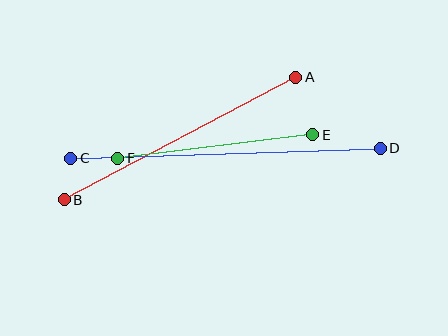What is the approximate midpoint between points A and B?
The midpoint is at approximately (180, 138) pixels.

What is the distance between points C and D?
The distance is approximately 309 pixels.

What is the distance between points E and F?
The distance is approximately 196 pixels.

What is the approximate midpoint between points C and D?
The midpoint is at approximately (226, 153) pixels.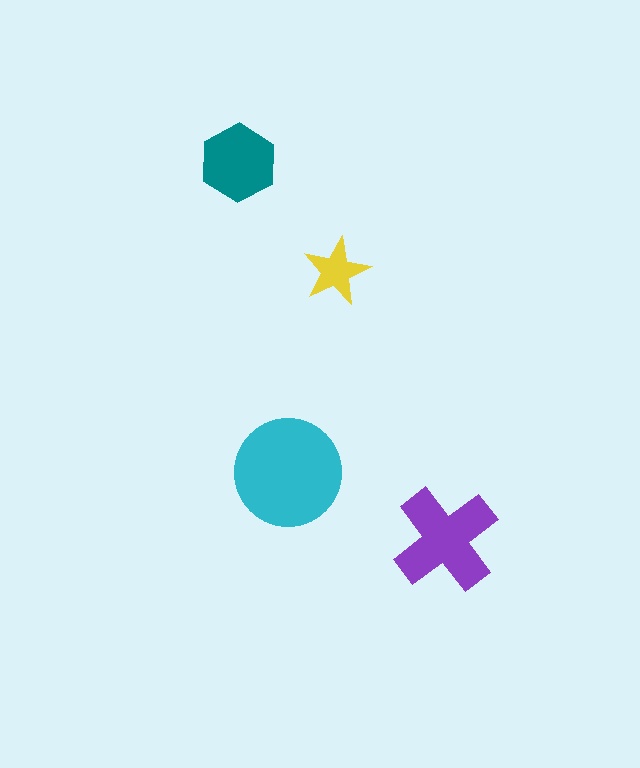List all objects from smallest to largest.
The yellow star, the teal hexagon, the purple cross, the cyan circle.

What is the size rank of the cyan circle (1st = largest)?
1st.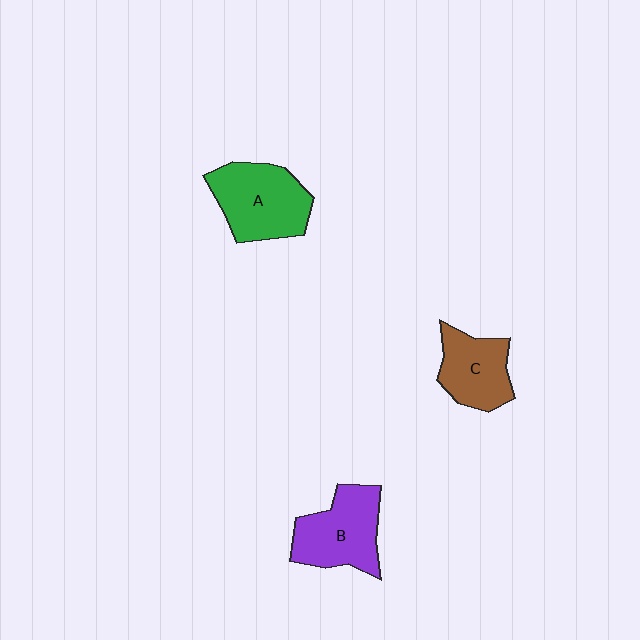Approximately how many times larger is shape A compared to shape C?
Approximately 1.3 times.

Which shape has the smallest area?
Shape C (brown).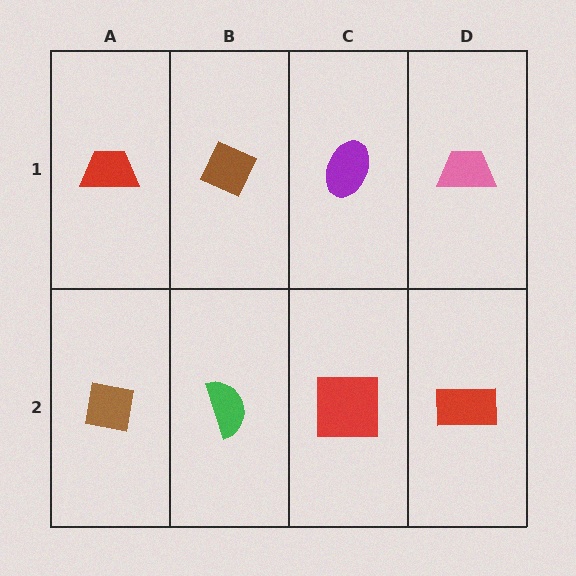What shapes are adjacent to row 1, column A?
A brown square (row 2, column A), a brown diamond (row 1, column B).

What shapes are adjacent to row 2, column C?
A purple ellipse (row 1, column C), a green semicircle (row 2, column B), a red rectangle (row 2, column D).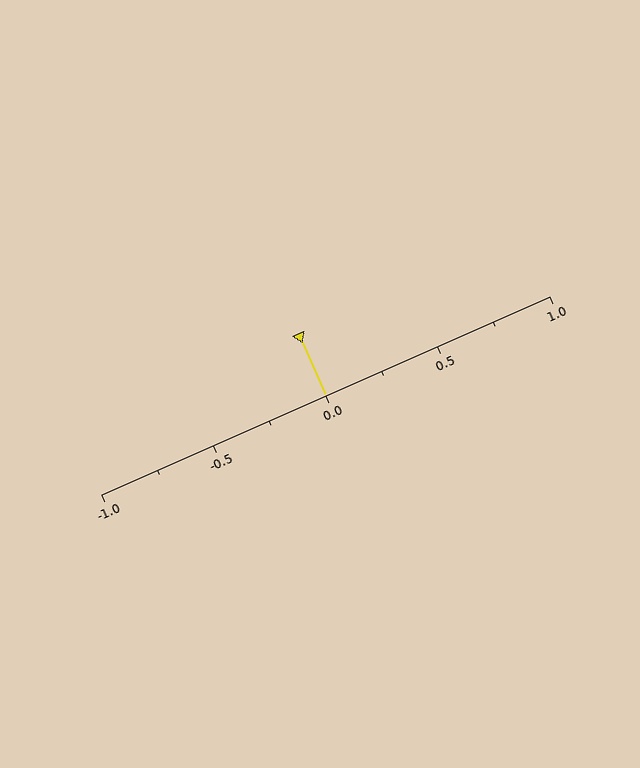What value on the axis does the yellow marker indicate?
The marker indicates approximately 0.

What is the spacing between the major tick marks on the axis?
The major ticks are spaced 0.5 apart.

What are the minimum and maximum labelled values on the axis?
The axis runs from -1.0 to 1.0.